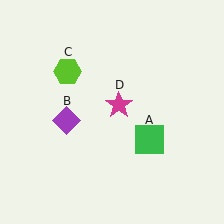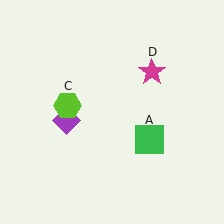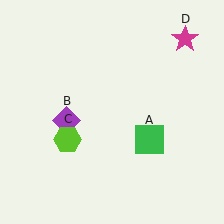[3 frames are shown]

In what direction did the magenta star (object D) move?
The magenta star (object D) moved up and to the right.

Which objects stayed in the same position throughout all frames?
Green square (object A) and purple diamond (object B) remained stationary.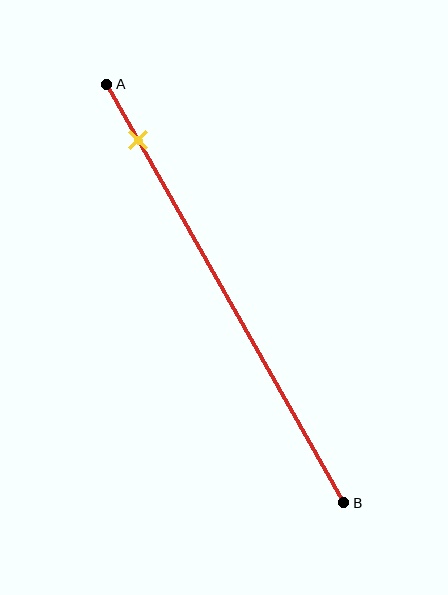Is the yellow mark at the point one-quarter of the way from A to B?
No, the mark is at about 15% from A, not at the 25% one-quarter point.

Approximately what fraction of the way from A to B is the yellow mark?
The yellow mark is approximately 15% of the way from A to B.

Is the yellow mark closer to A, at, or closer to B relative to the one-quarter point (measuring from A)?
The yellow mark is closer to point A than the one-quarter point of segment AB.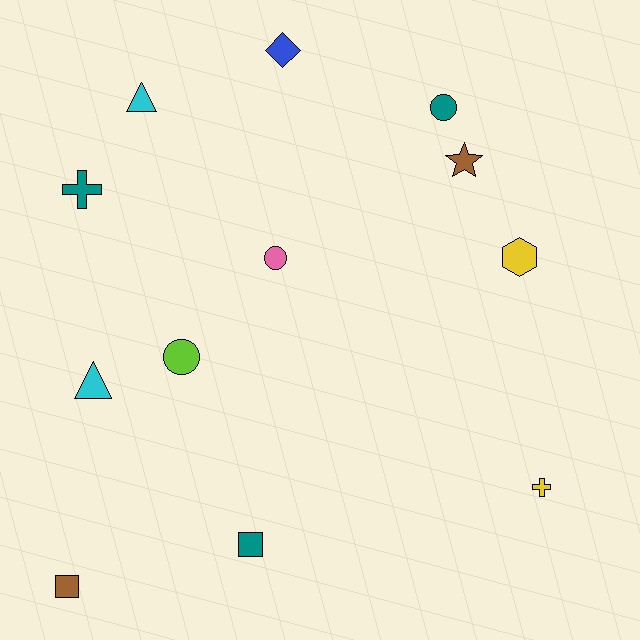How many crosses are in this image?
There are 2 crosses.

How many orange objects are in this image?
There are no orange objects.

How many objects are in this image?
There are 12 objects.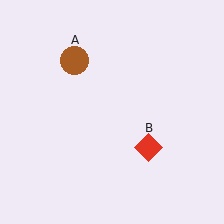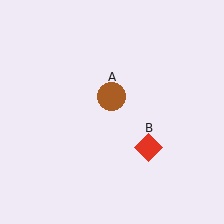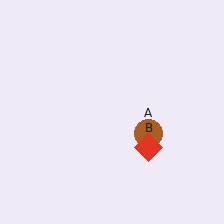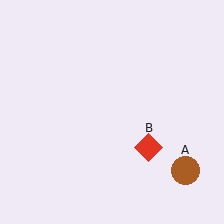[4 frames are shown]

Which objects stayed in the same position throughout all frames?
Red diamond (object B) remained stationary.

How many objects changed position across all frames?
1 object changed position: brown circle (object A).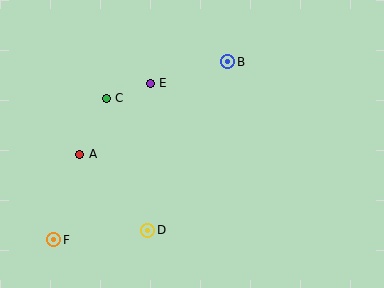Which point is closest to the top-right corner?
Point B is closest to the top-right corner.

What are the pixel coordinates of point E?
Point E is at (150, 83).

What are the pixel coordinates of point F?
Point F is at (54, 240).